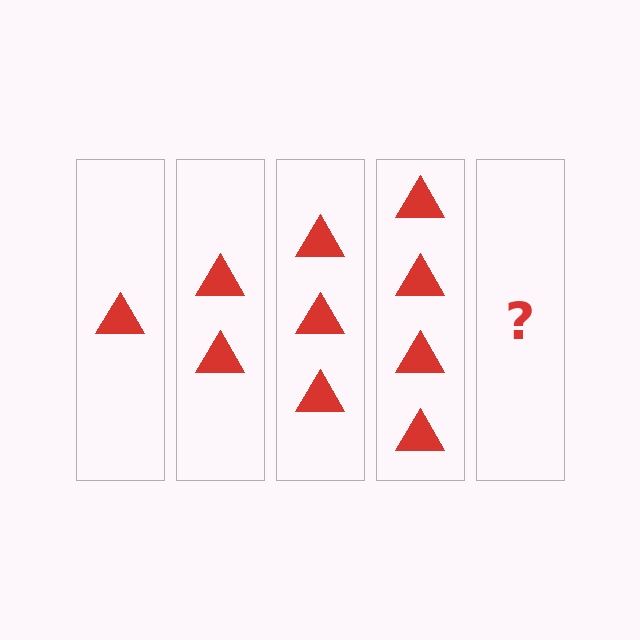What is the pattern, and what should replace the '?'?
The pattern is that each step adds one more triangle. The '?' should be 5 triangles.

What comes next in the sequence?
The next element should be 5 triangles.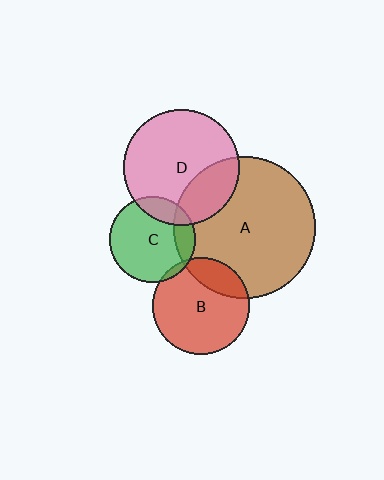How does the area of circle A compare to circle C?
Approximately 2.7 times.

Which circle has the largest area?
Circle A (brown).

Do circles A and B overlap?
Yes.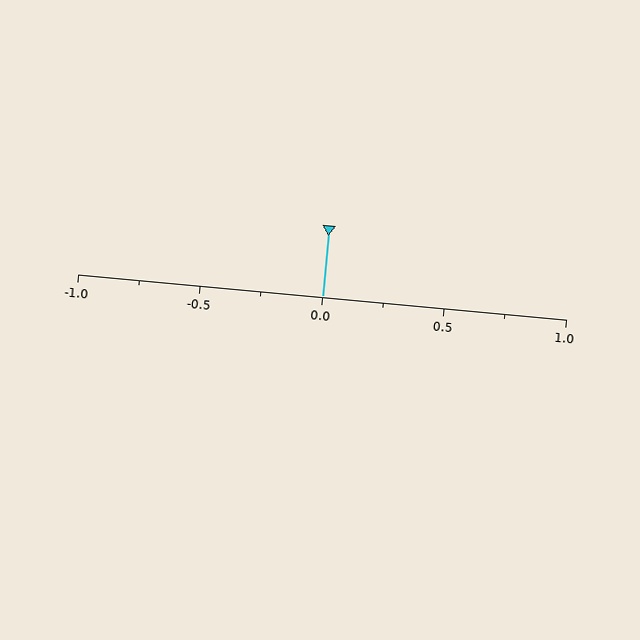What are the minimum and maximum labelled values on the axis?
The axis runs from -1.0 to 1.0.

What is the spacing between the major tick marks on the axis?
The major ticks are spaced 0.5 apart.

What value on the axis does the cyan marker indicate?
The marker indicates approximately 0.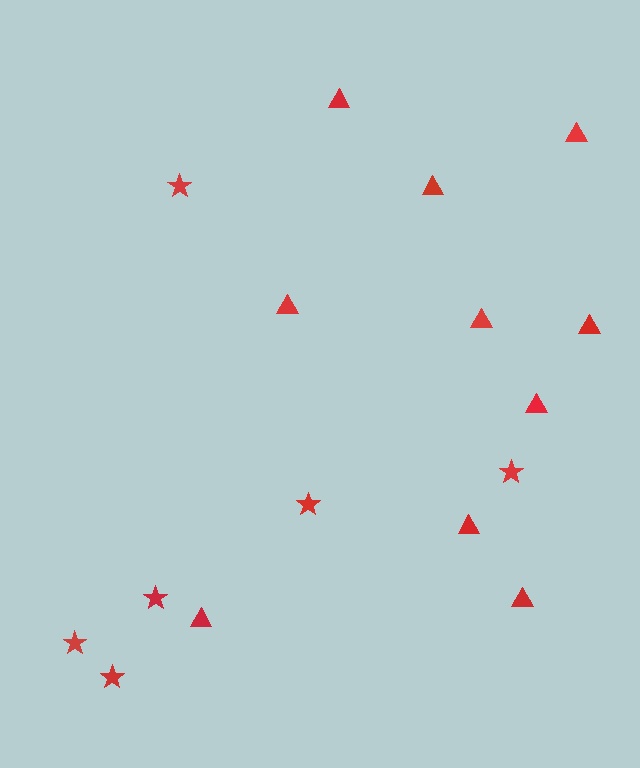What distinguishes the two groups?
There are 2 groups: one group of triangles (10) and one group of stars (6).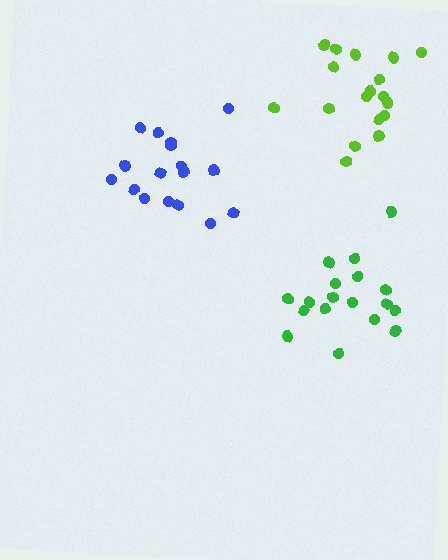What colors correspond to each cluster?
The clusters are colored: green, blue, lime.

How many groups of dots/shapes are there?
There are 3 groups.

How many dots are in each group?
Group 1: 18 dots, Group 2: 17 dots, Group 3: 18 dots (53 total).